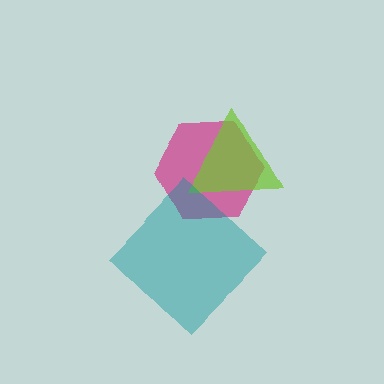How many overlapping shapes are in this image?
There are 3 overlapping shapes in the image.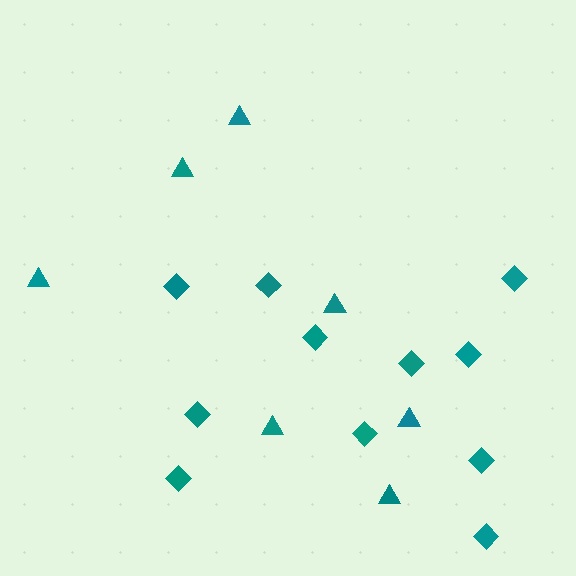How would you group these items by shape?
There are 2 groups: one group of triangles (7) and one group of diamonds (11).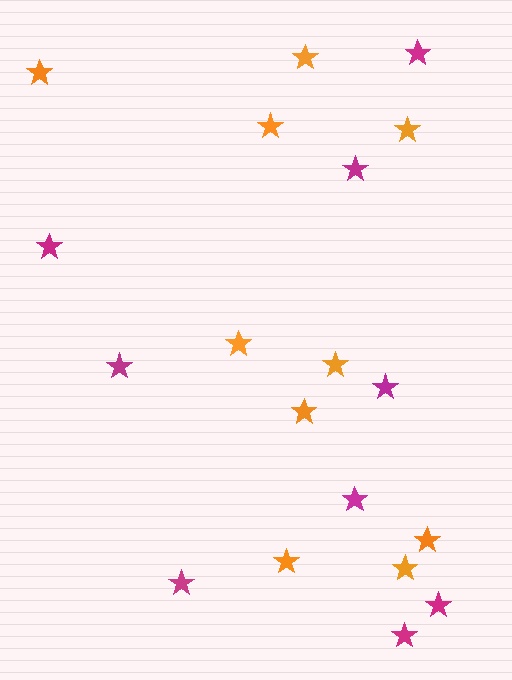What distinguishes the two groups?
There are 2 groups: one group of orange stars (10) and one group of magenta stars (9).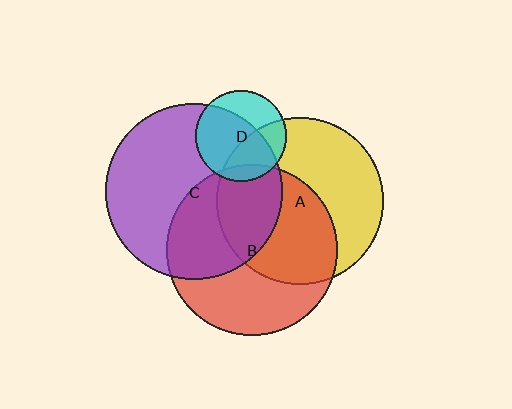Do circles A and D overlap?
Yes.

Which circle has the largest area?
Circle C (purple).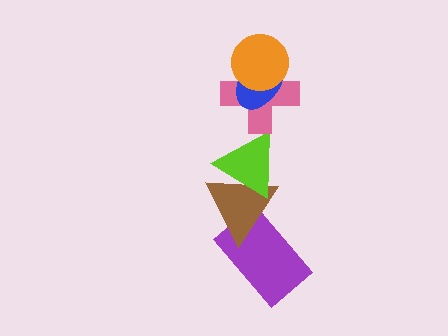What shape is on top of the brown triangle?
The lime triangle is on top of the brown triangle.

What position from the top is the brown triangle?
The brown triangle is 5th from the top.